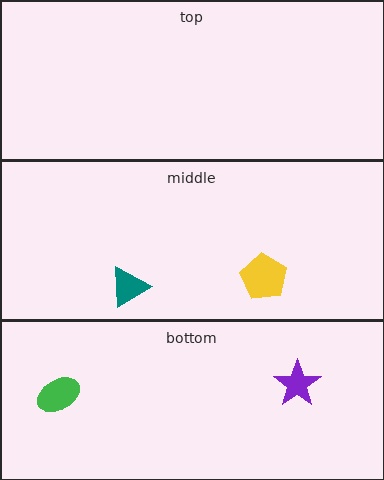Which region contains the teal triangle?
The middle region.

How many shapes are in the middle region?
2.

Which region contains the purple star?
The bottom region.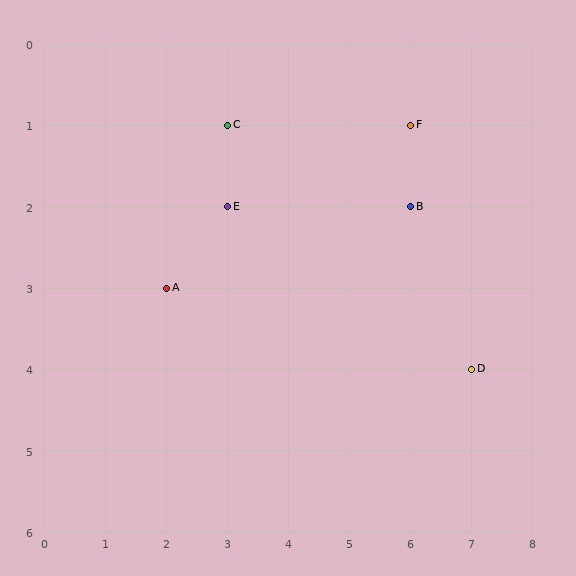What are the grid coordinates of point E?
Point E is at grid coordinates (3, 2).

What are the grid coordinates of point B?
Point B is at grid coordinates (6, 2).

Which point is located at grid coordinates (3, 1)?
Point C is at (3, 1).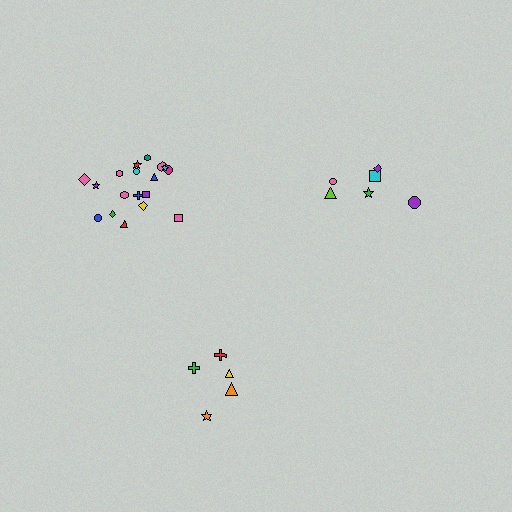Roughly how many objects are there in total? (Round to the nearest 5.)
Roughly 30 objects in total.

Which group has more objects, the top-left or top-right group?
The top-left group.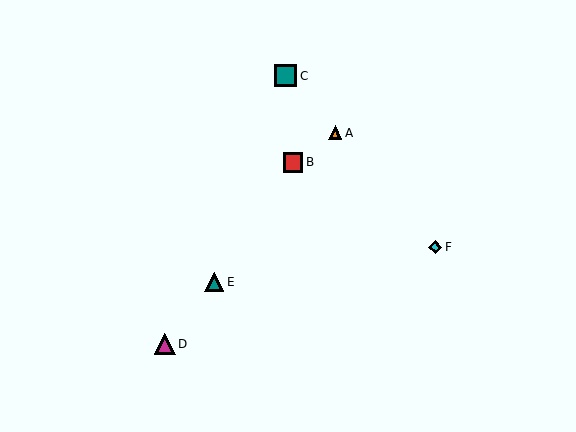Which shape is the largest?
The teal square (labeled C) is the largest.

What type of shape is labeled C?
Shape C is a teal square.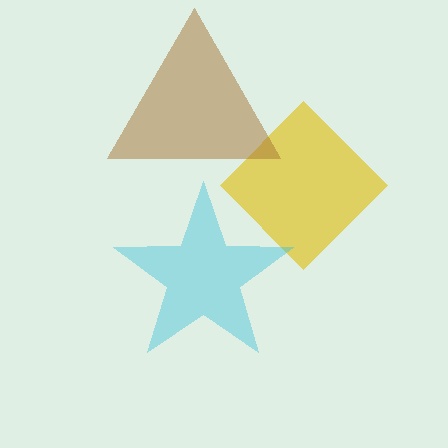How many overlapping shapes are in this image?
There are 3 overlapping shapes in the image.